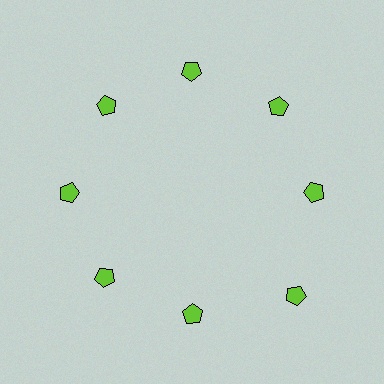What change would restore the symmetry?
The symmetry would be restored by moving it inward, back onto the ring so that all 8 pentagons sit at equal angles and equal distance from the center.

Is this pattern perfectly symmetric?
No. The 8 lime pentagons are arranged in a ring, but one element near the 4 o'clock position is pushed outward from the center, breaking the 8-fold rotational symmetry.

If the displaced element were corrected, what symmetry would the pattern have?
It would have 8-fold rotational symmetry — the pattern would map onto itself every 45 degrees.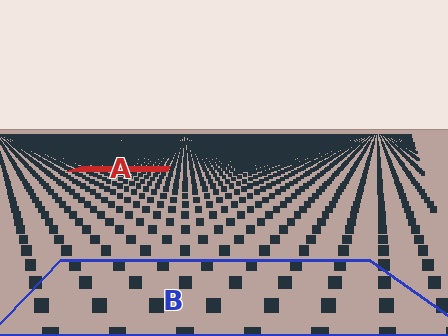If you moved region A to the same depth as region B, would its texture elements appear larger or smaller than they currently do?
They would appear larger. At a closer depth, the same texture elements are projected at a bigger on-screen size.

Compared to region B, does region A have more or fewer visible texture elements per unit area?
Region A has more texture elements per unit area — they are packed more densely because it is farther away.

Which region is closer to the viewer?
Region B is closer. The texture elements there are larger and more spread out.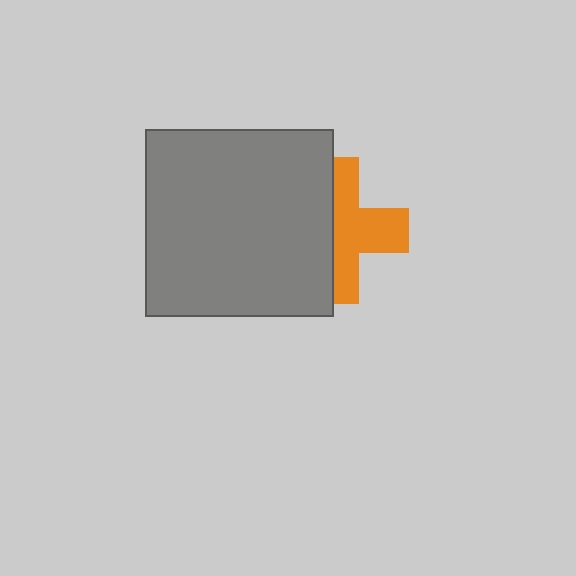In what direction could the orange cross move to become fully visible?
The orange cross could move right. That would shift it out from behind the gray square entirely.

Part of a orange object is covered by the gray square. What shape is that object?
It is a cross.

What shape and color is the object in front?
The object in front is a gray square.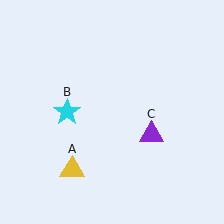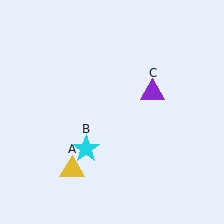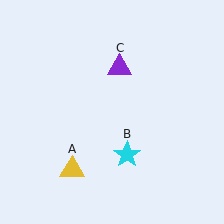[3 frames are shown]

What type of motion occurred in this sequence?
The cyan star (object B), purple triangle (object C) rotated counterclockwise around the center of the scene.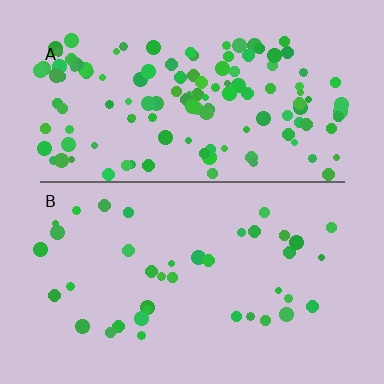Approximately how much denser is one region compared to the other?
Approximately 3.4× — region A over region B.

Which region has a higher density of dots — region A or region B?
A (the top).